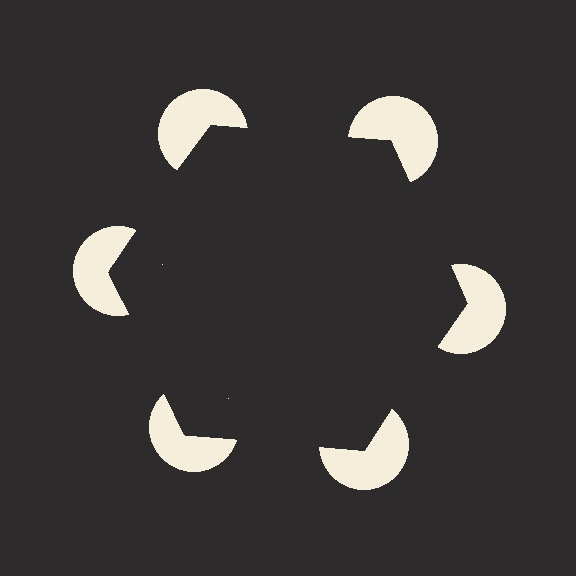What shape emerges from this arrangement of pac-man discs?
An illusory hexagon — its edges are inferred from the aligned wedge cuts in the pac-man discs, not physically drawn.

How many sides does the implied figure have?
6 sides.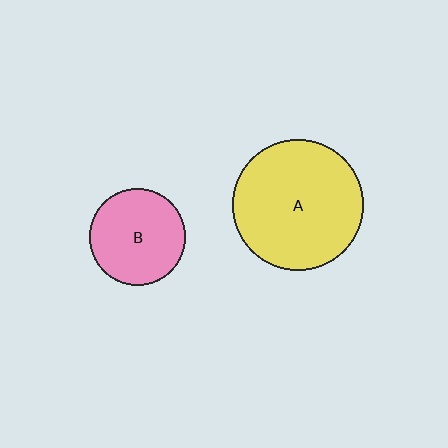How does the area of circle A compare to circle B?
Approximately 1.8 times.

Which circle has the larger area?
Circle A (yellow).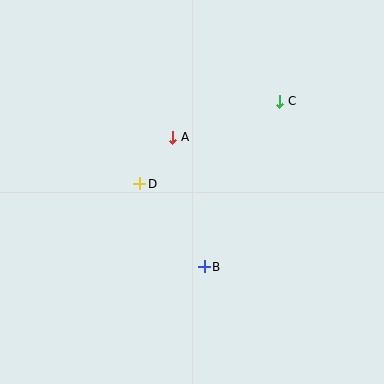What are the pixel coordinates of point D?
Point D is at (140, 184).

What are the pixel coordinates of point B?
Point B is at (204, 267).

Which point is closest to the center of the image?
Point D at (140, 184) is closest to the center.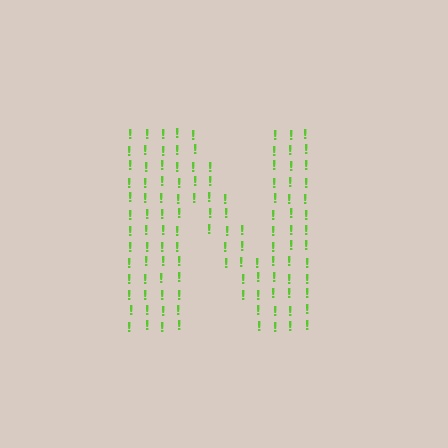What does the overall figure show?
The overall figure shows the letter N.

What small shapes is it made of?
It is made of small exclamation marks.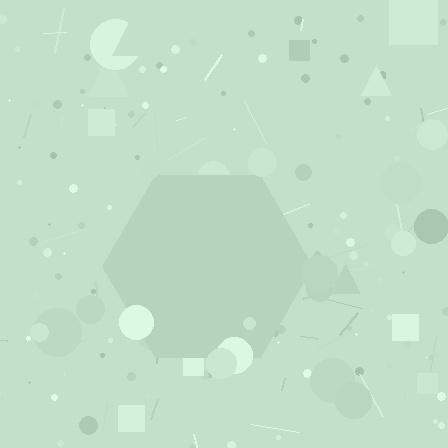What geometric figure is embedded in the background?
A hexagon is embedded in the background.